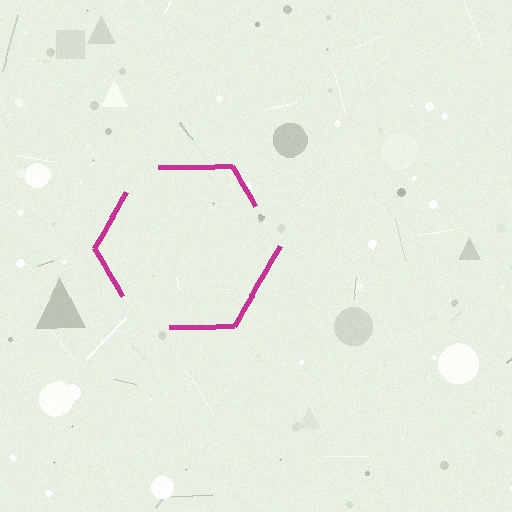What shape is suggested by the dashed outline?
The dashed outline suggests a hexagon.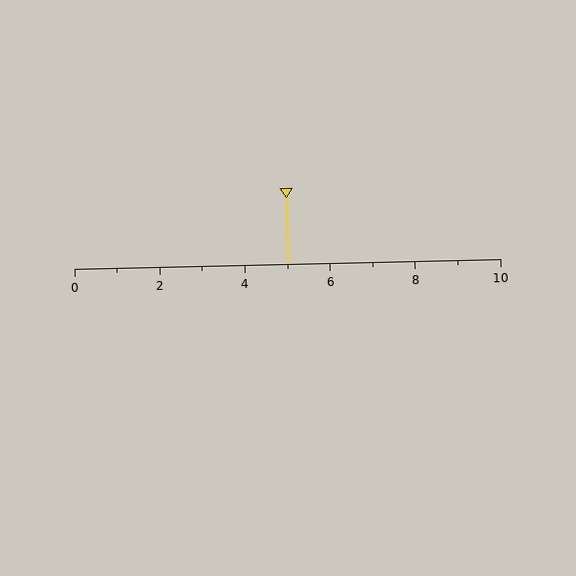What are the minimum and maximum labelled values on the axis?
The axis runs from 0 to 10.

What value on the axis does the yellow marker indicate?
The marker indicates approximately 5.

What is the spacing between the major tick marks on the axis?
The major ticks are spaced 2 apart.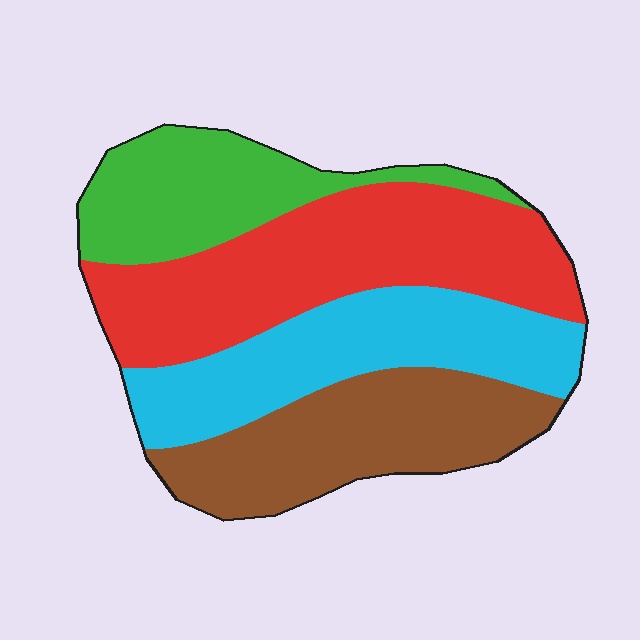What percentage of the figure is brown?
Brown covers 24% of the figure.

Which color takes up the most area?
Red, at roughly 35%.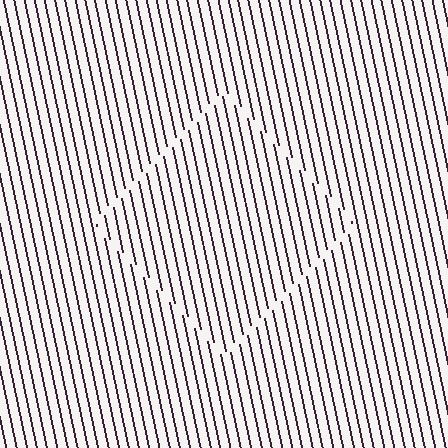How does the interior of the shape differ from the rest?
The interior of the shape contains the same grating, shifted by half a period — the contour is defined by the phase discontinuity where line-ends from the inner and outer gratings abut.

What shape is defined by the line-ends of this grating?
An illusory square. The interior of the shape contains the same grating, shifted by half a period — the contour is defined by the phase discontinuity where line-ends from the inner and outer gratings abut.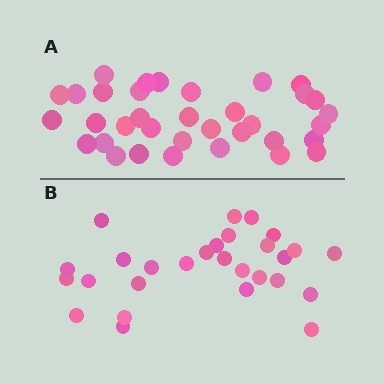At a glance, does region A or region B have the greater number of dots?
Region A (the top region) has more dots.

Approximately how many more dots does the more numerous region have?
Region A has roughly 8 or so more dots than region B.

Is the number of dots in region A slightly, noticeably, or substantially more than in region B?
Region A has noticeably more, but not dramatically so. The ratio is roughly 1.2 to 1.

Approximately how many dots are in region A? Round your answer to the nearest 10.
About 40 dots. (The exact count is 35, which rounds to 40.)